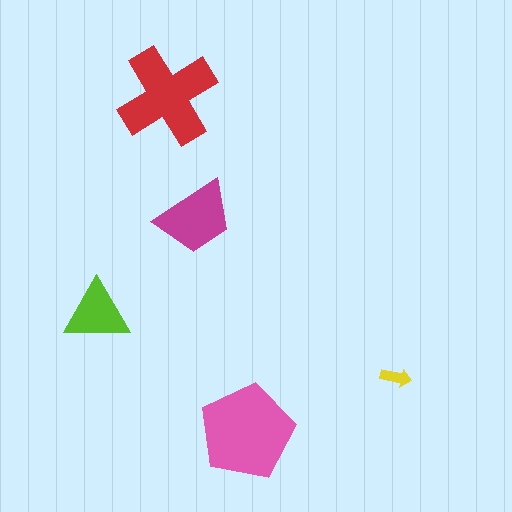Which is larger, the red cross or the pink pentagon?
The pink pentagon.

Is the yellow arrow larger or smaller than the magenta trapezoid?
Smaller.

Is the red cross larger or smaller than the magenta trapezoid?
Larger.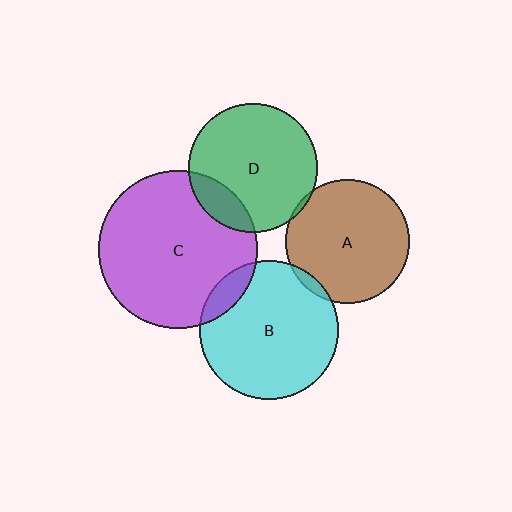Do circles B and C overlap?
Yes.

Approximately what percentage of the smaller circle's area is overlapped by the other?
Approximately 10%.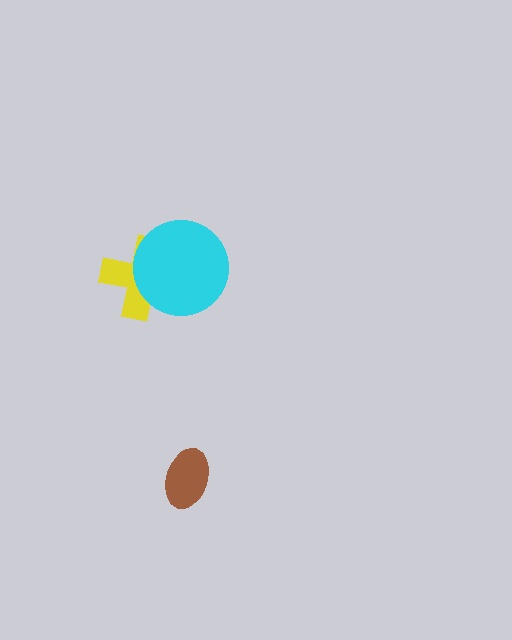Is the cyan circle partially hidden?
No, no other shape covers it.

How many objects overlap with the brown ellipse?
0 objects overlap with the brown ellipse.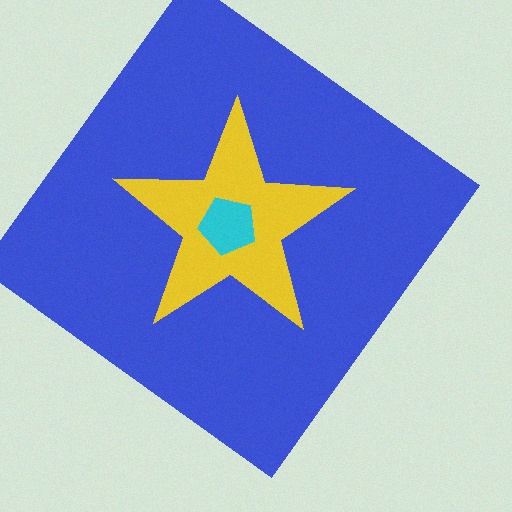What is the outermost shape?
The blue diamond.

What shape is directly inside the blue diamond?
The yellow star.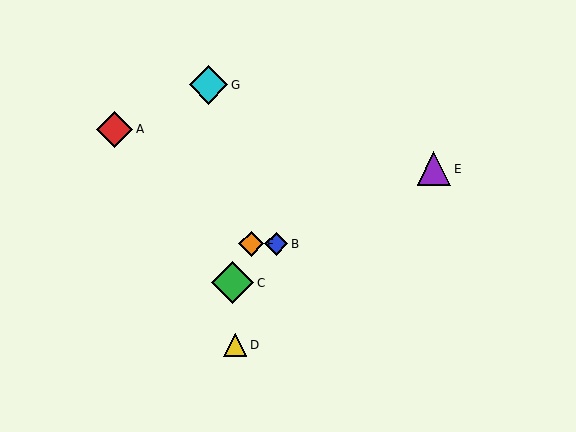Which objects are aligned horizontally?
Objects B, F are aligned horizontally.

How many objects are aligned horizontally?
2 objects (B, F) are aligned horizontally.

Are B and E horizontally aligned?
No, B is at y≈244 and E is at y≈169.